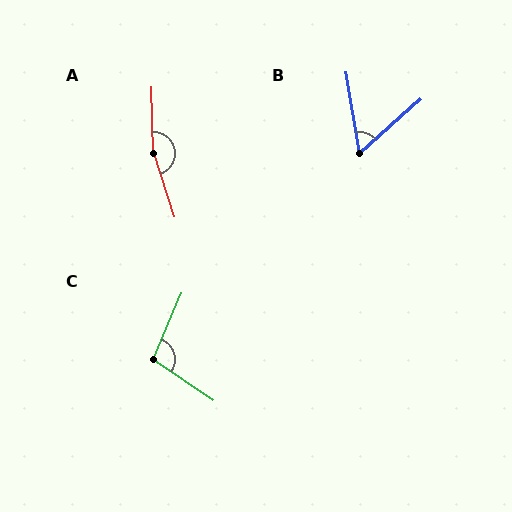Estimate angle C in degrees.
Approximately 101 degrees.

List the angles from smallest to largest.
B (58°), C (101°), A (163°).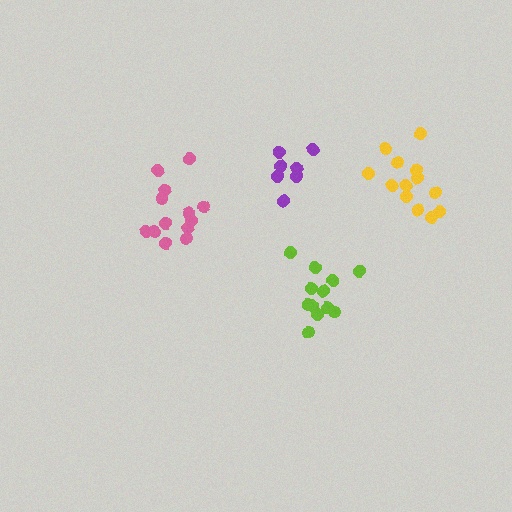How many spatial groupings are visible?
There are 4 spatial groupings.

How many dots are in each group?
Group 1: 12 dots, Group 2: 7 dots, Group 3: 13 dots, Group 4: 13 dots (45 total).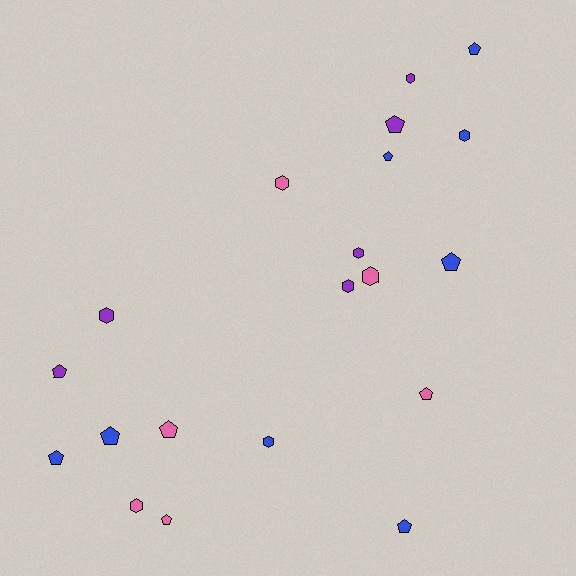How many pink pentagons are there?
There are 3 pink pentagons.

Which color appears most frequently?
Blue, with 8 objects.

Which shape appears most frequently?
Pentagon, with 11 objects.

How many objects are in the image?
There are 20 objects.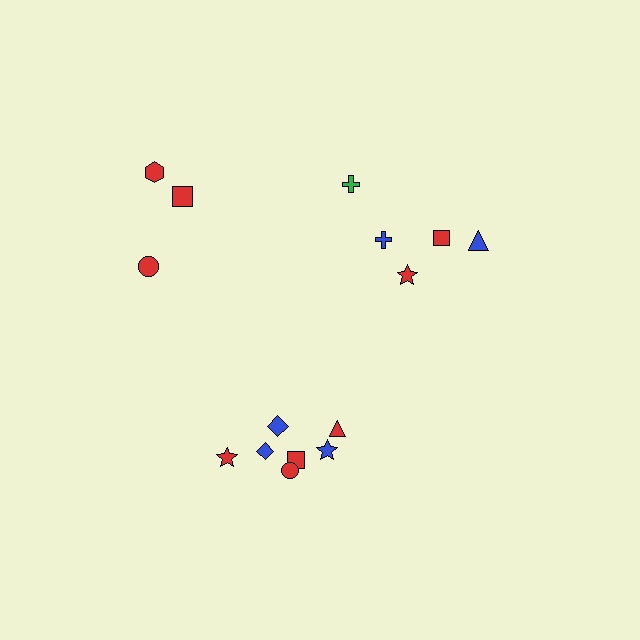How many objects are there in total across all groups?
There are 15 objects.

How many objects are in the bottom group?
There are 7 objects.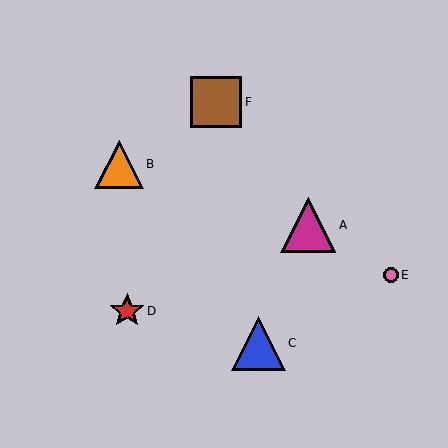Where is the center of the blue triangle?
The center of the blue triangle is at (258, 343).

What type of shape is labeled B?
Shape B is an orange triangle.